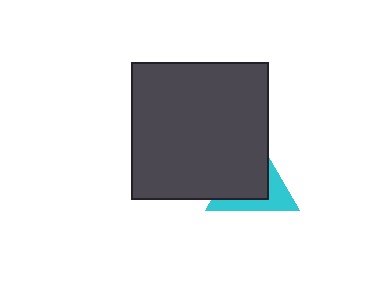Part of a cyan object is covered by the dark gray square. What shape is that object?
It is a triangle.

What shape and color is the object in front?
The object in front is a dark gray square.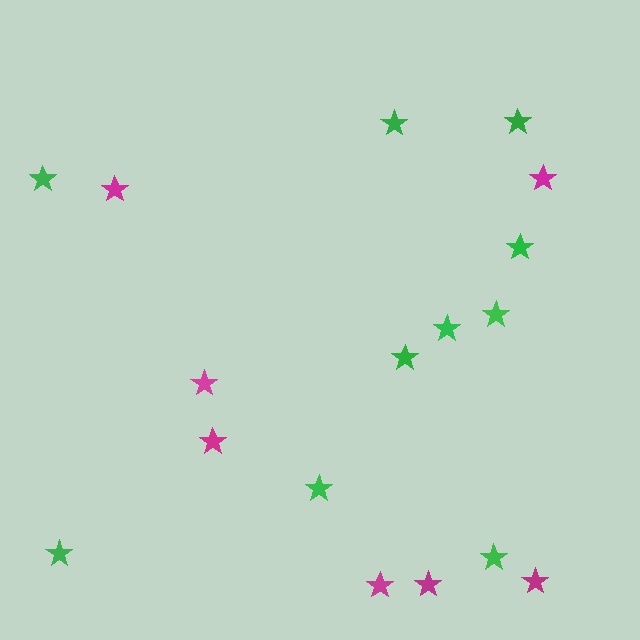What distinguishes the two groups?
There are 2 groups: one group of green stars (10) and one group of magenta stars (7).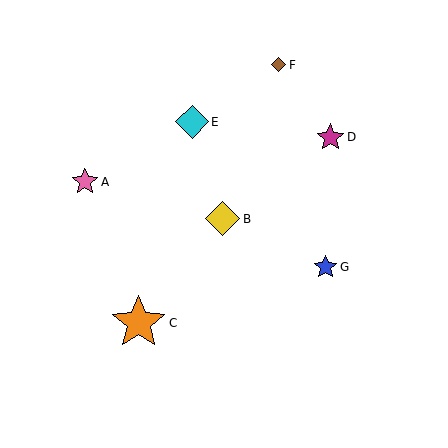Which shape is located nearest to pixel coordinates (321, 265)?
The blue star (labeled G) at (326, 267) is nearest to that location.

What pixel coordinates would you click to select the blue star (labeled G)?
Click at (326, 267) to select the blue star G.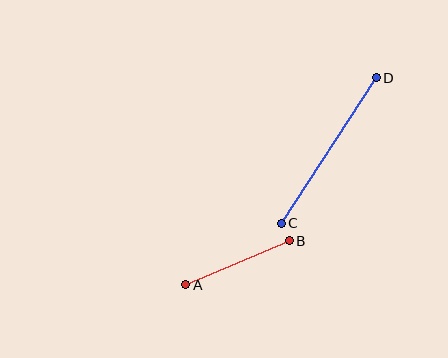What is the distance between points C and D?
The distance is approximately 174 pixels.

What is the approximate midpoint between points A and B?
The midpoint is at approximately (238, 263) pixels.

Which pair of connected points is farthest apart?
Points C and D are farthest apart.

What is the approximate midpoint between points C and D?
The midpoint is at approximately (329, 151) pixels.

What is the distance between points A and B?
The distance is approximately 112 pixels.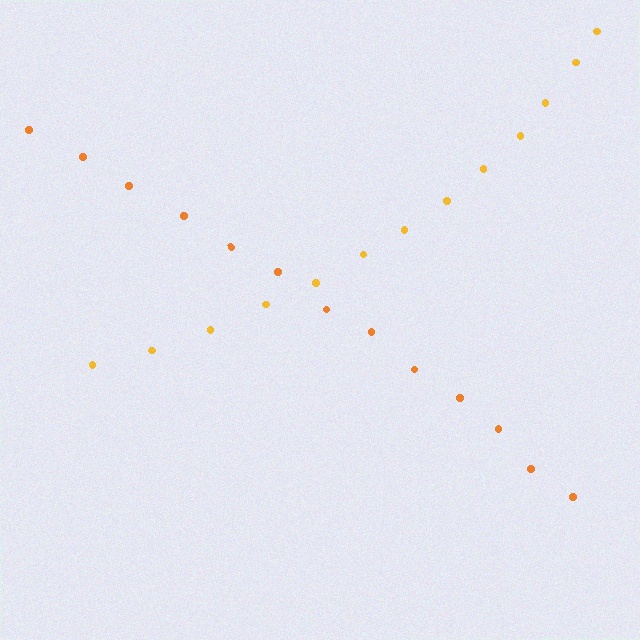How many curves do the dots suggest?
There are 2 distinct paths.